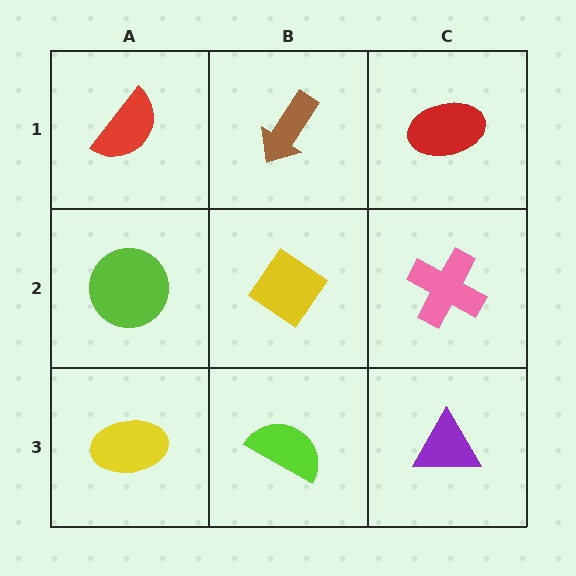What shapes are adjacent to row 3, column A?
A lime circle (row 2, column A), a lime semicircle (row 3, column B).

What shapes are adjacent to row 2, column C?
A red ellipse (row 1, column C), a purple triangle (row 3, column C), a yellow diamond (row 2, column B).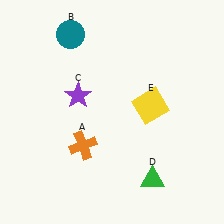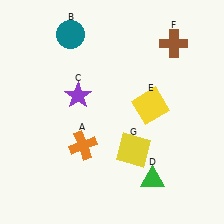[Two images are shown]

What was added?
A brown cross (F), a yellow square (G) were added in Image 2.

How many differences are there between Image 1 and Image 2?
There are 2 differences between the two images.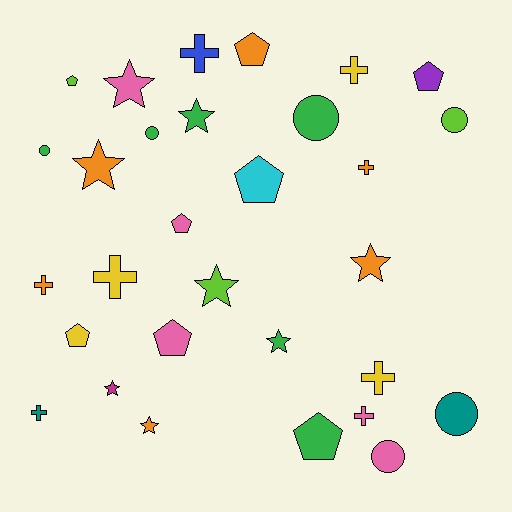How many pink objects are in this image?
There are 5 pink objects.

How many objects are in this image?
There are 30 objects.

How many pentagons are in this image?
There are 8 pentagons.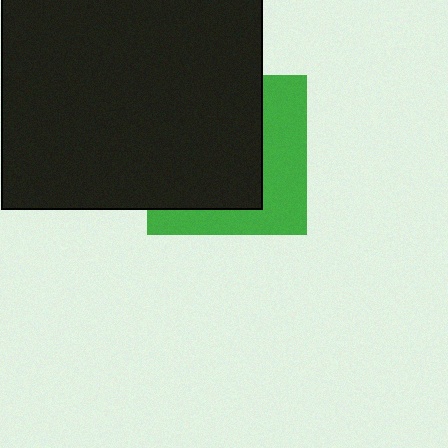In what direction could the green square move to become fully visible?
The green square could move right. That would shift it out from behind the black square entirely.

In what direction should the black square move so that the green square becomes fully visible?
The black square should move left. That is the shortest direction to clear the overlap and leave the green square fully visible.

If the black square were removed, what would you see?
You would see the complete green square.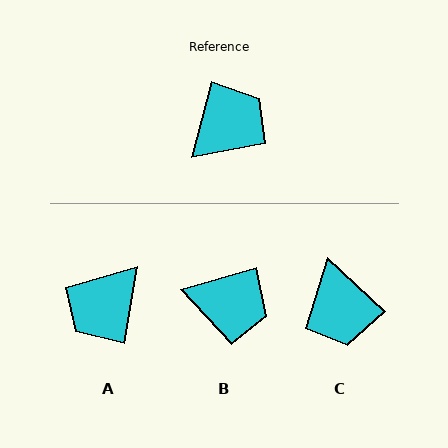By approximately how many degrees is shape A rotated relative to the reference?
Approximately 175 degrees clockwise.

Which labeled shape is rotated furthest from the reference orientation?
A, about 175 degrees away.